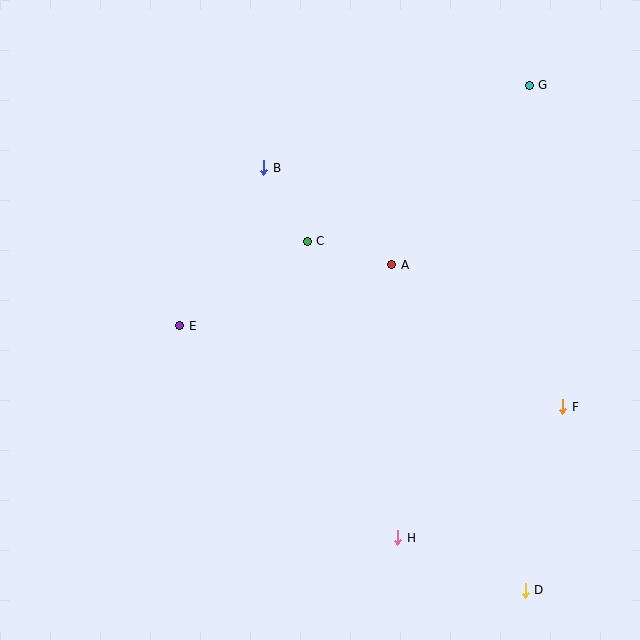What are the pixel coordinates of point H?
Point H is at (398, 538).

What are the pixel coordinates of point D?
Point D is at (525, 590).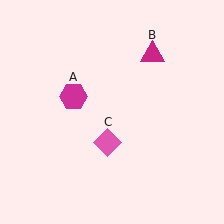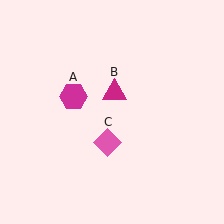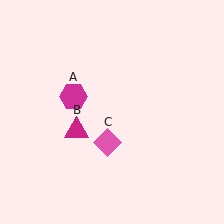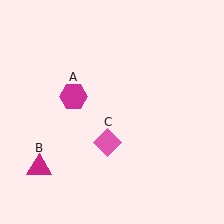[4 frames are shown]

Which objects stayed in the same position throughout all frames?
Magenta hexagon (object A) and pink diamond (object C) remained stationary.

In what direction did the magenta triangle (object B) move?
The magenta triangle (object B) moved down and to the left.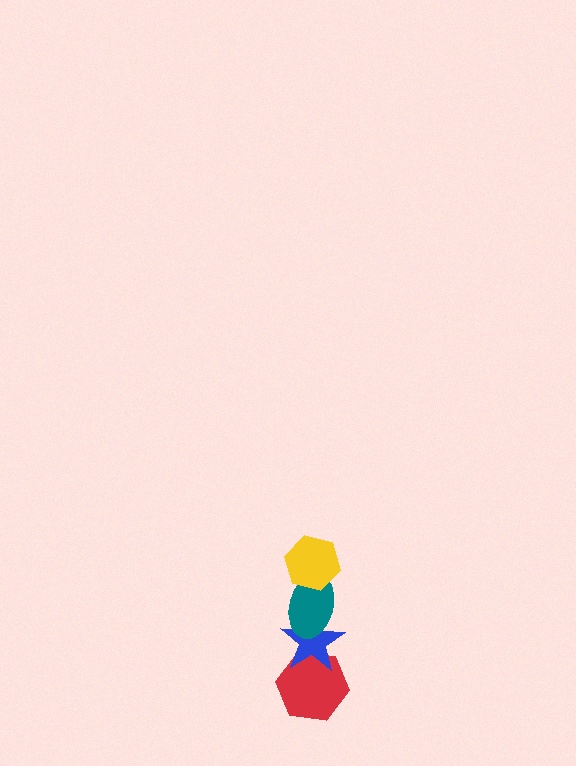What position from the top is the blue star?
The blue star is 3rd from the top.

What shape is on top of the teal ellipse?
The yellow hexagon is on top of the teal ellipse.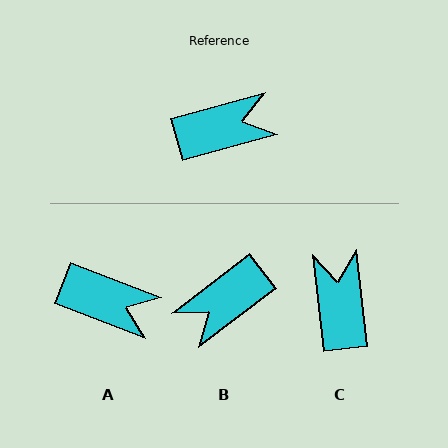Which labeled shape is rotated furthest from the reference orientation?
B, about 158 degrees away.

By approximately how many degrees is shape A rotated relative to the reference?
Approximately 37 degrees clockwise.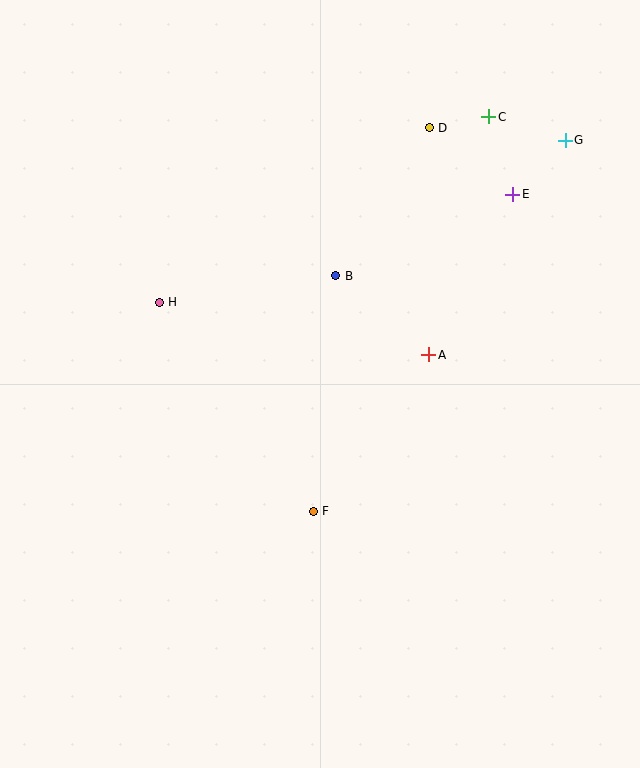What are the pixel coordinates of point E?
Point E is at (513, 194).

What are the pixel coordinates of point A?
Point A is at (429, 355).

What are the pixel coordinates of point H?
Point H is at (159, 302).